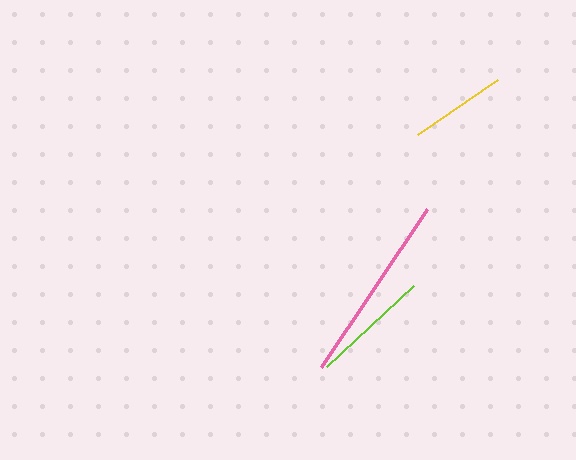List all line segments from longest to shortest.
From longest to shortest: pink, lime, yellow.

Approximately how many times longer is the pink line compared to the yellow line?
The pink line is approximately 2.0 times the length of the yellow line.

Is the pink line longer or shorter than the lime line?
The pink line is longer than the lime line.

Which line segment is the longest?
The pink line is the longest at approximately 190 pixels.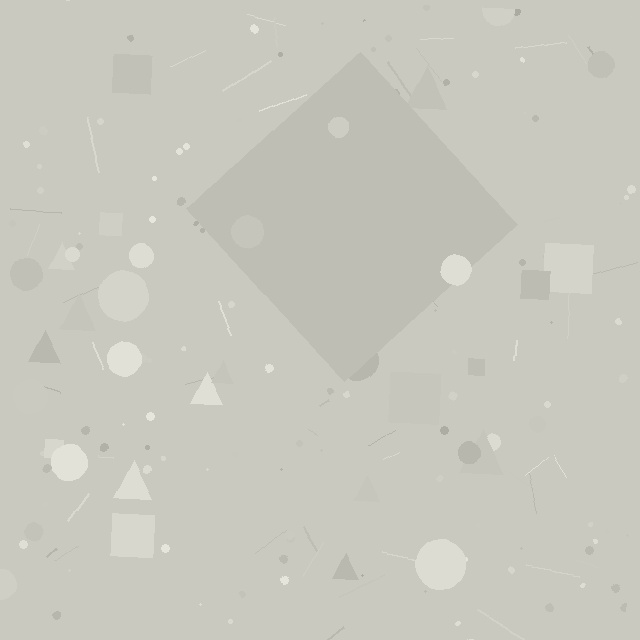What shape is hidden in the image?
A diamond is hidden in the image.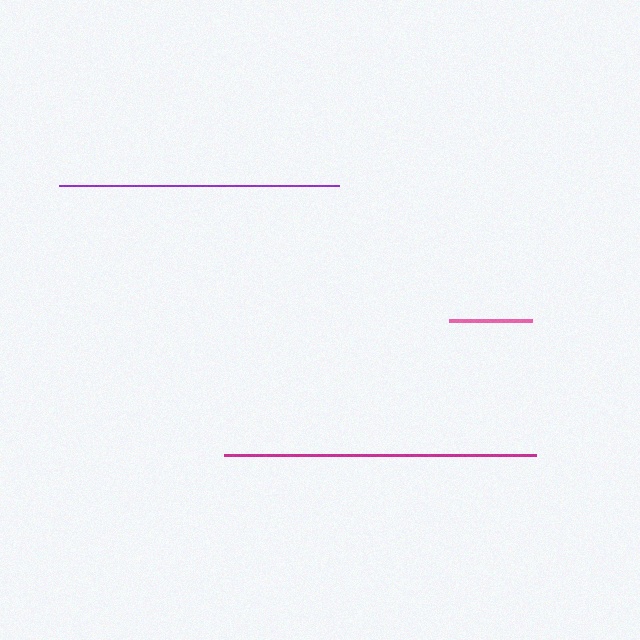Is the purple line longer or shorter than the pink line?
The purple line is longer than the pink line.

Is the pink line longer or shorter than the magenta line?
The magenta line is longer than the pink line.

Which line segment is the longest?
The magenta line is the longest at approximately 312 pixels.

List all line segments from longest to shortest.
From longest to shortest: magenta, purple, pink.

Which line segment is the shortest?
The pink line is the shortest at approximately 83 pixels.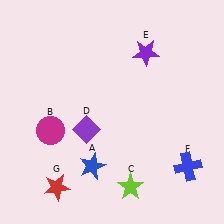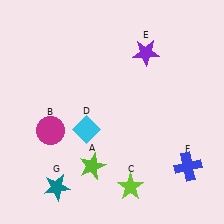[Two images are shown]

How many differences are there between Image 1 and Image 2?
There are 3 differences between the two images.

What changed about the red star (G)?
In Image 1, G is red. In Image 2, it changed to teal.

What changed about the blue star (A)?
In Image 1, A is blue. In Image 2, it changed to lime.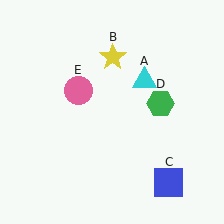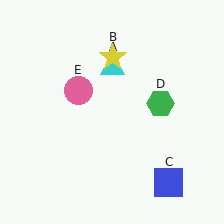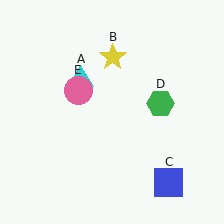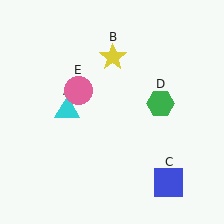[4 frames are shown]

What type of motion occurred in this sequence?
The cyan triangle (object A) rotated counterclockwise around the center of the scene.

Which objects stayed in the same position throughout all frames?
Yellow star (object B) and blue square (object C) and green hexagon (object D) and pink circle (object E) remained stationary.